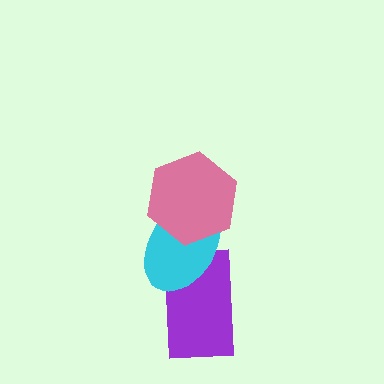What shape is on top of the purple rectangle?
The cyan ellipse is on top of the purple rectangle.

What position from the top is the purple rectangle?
The purple rectangle is 3rd from the top.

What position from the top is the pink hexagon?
The pink hexagon is 1st from the top.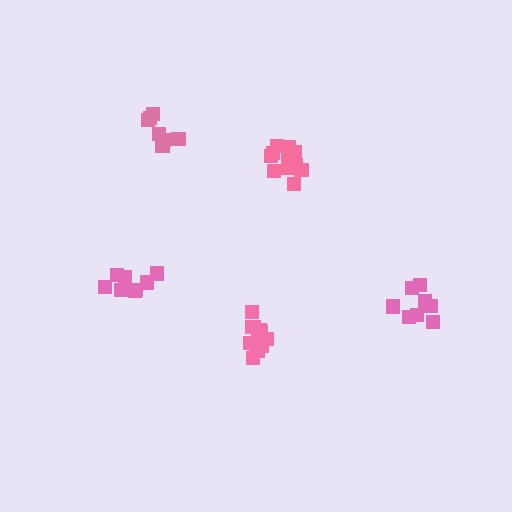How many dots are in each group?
Group 1: 13 dots, Group 2: 8 dots, Group 3: 8 dots, Group 4: 12 dots, Group 5: 10 dots (51 total).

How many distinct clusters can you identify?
There are 5 distinct clusters.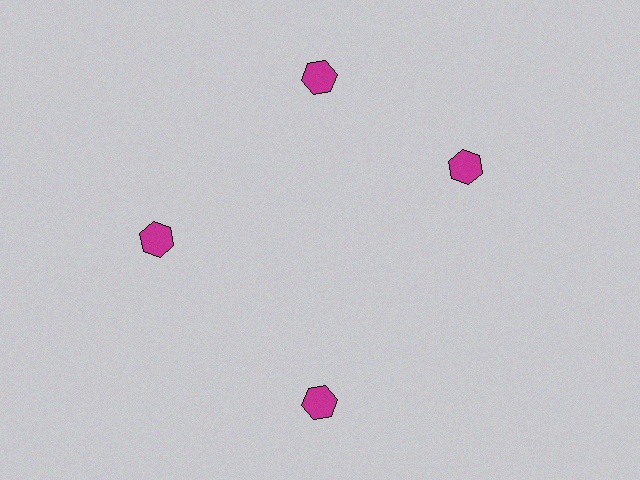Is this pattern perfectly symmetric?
No. The 4 magenta hexagons are arranged in a ring, but one element near the 3 o'clock position is rotated out of alignment along the ring, breaking the 4-fold rotational symmetry.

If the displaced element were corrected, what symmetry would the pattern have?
It would have 4-fold rotational symmetry — the pattern would map onto itself every 90 degrees.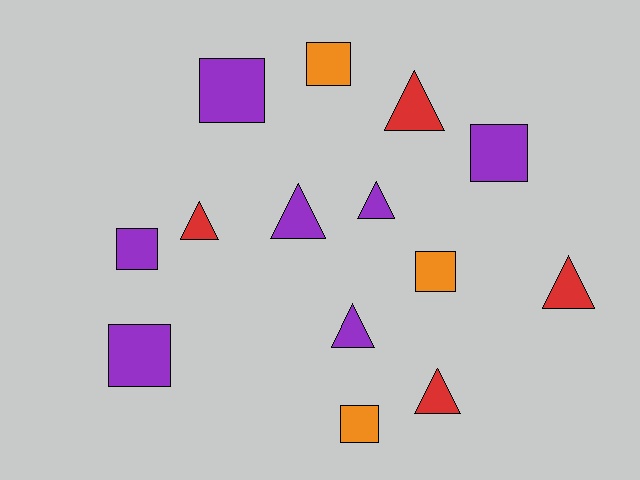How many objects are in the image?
There are 14 objects.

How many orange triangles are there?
There are no orange triangles.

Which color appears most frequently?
Purple, with 7 objects.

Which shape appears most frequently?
Triangle, with 7 objects.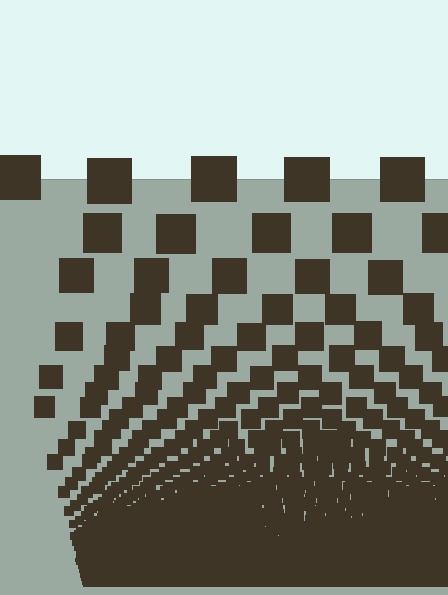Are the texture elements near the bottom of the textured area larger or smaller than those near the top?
Smaller. The gradient is inverted — elements near the bottom are smaller and denser.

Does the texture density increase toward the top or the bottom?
Density increases toward the bottom.